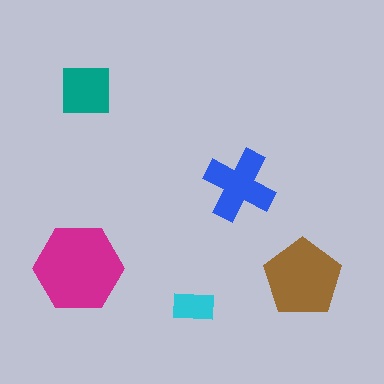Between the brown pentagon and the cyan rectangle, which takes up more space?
The brown pentagon.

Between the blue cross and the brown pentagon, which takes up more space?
The brown pentagon.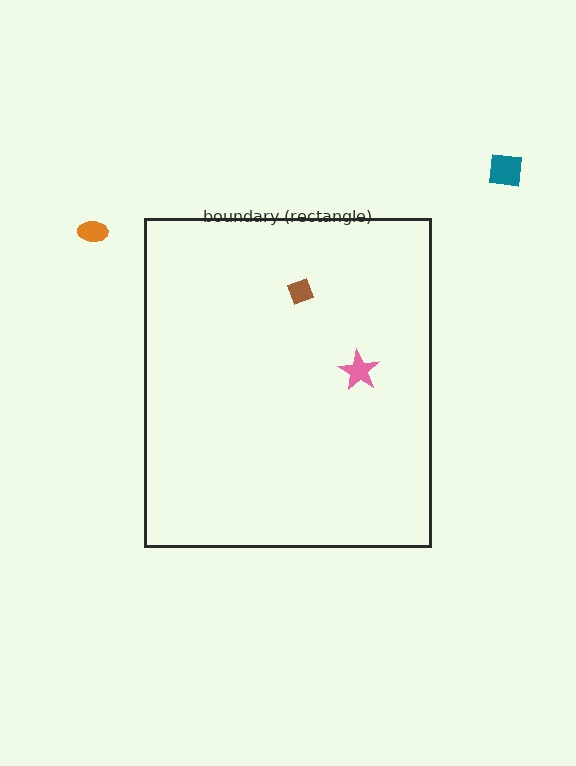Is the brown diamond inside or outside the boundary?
Inside.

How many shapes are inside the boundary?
2 inside, 2 outside.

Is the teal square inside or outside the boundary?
Outside.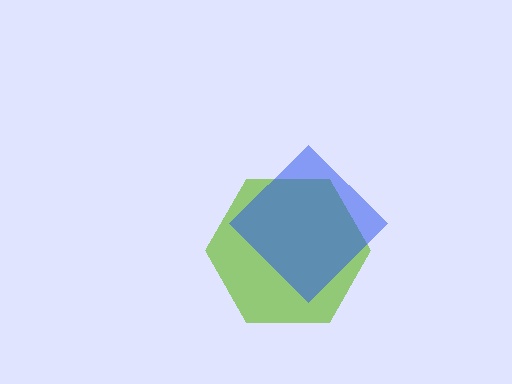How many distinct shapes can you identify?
There are 2 distinct shapes: a lime hexagon, a blue diamond.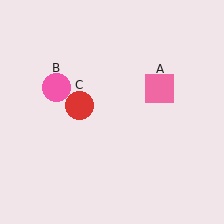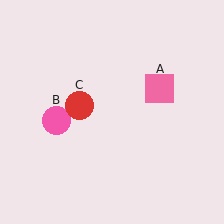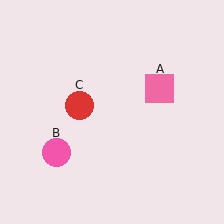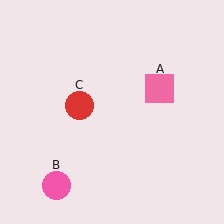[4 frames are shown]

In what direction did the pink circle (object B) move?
The pink circle (object B) moved down.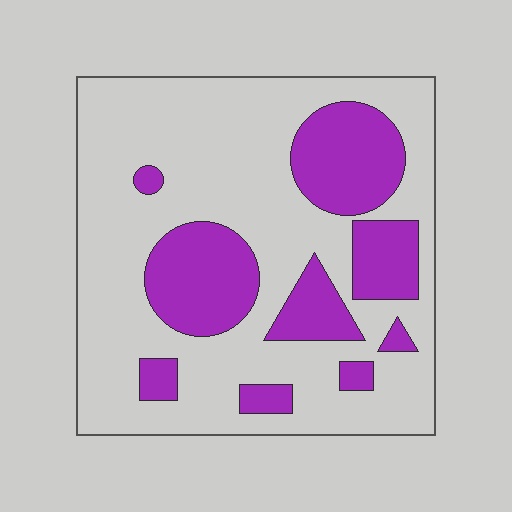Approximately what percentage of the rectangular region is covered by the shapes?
Approximately 30%.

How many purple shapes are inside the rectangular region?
9.